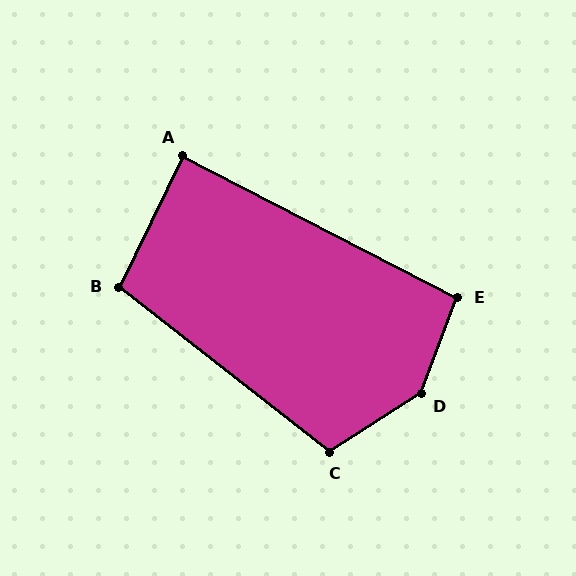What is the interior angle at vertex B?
Approximately 102 degrees (obtuse).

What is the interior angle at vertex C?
Approximately 109 degrees (obtuse).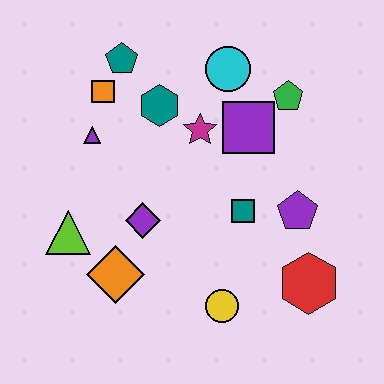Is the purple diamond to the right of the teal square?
No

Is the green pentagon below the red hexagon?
No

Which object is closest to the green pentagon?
The purple square is closest to the green pentagon.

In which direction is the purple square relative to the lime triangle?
The purple square is to the right of the lime triangle.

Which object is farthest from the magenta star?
The red hexagon is farthest from the magenta star.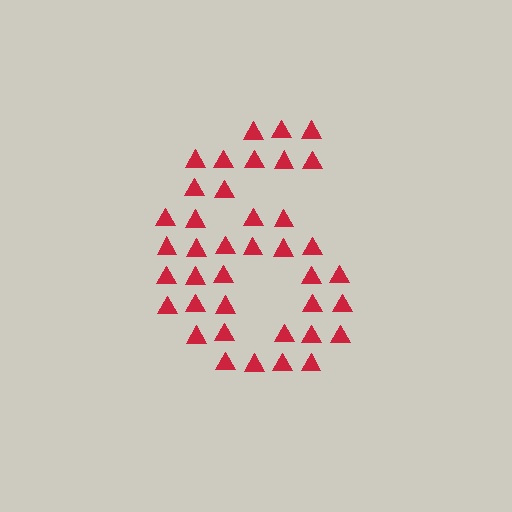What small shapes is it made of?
It is made of small triangles.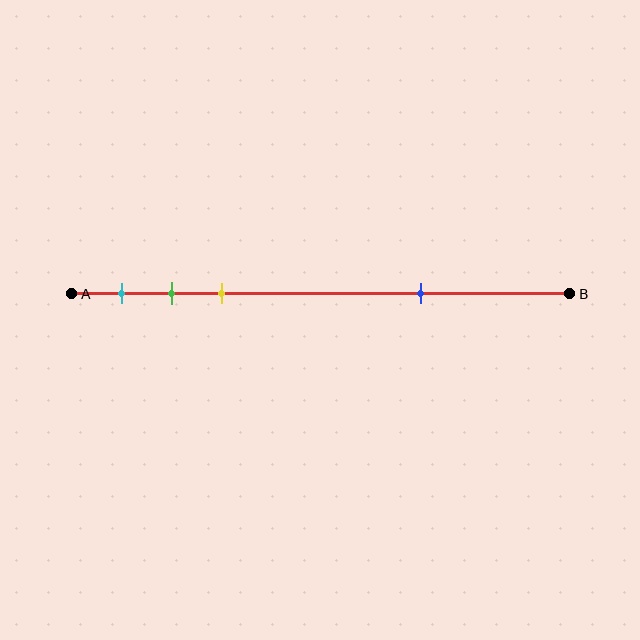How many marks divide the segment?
There are 4 marks dividing the segment.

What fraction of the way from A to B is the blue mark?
The blue mark is approximately 70% (0.7) of the way from A to B.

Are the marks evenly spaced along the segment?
No, the marks are not evenly spaced.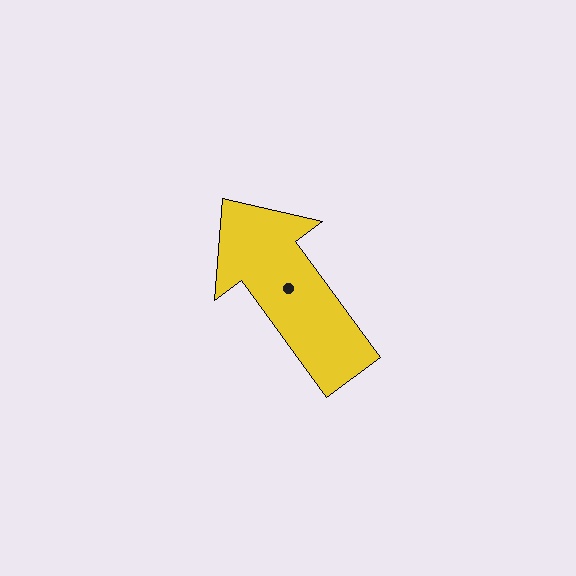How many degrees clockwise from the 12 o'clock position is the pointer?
Approximately 324 degrees.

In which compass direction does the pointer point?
Northwest.